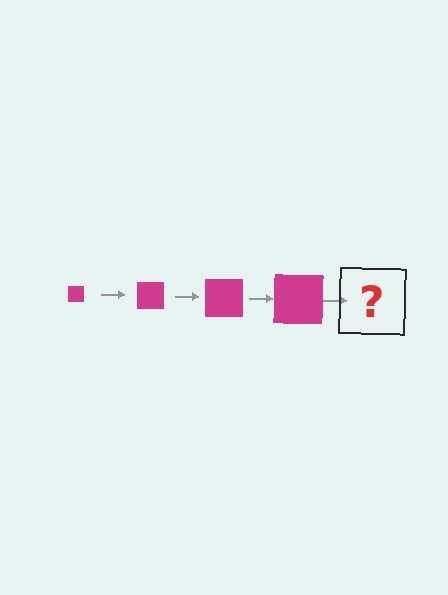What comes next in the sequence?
The next element should be a magenta square, larger than the previous one.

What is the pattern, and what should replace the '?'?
The pattern is that the square gets progressively larger each step. The '?' should be a magenta square, larger than the previous one.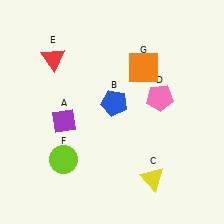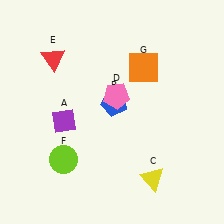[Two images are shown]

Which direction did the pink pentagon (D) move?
The pink pentagon (D) moved left.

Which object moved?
The pink pentagon (D) moved left.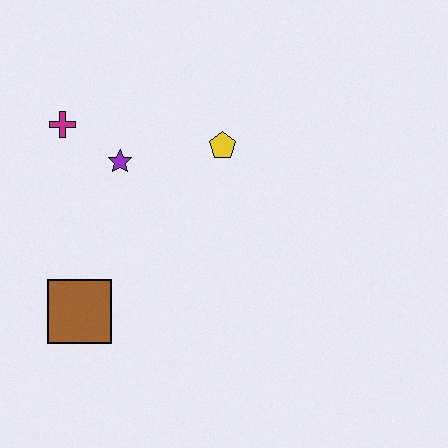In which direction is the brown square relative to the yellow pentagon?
The brown square is below the yellow pentagon.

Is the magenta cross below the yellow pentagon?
No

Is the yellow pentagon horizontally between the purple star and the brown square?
No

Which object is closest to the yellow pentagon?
The purple star is closest to the yellow pentagon.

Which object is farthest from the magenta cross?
The brown square is farthest from the magenta cross.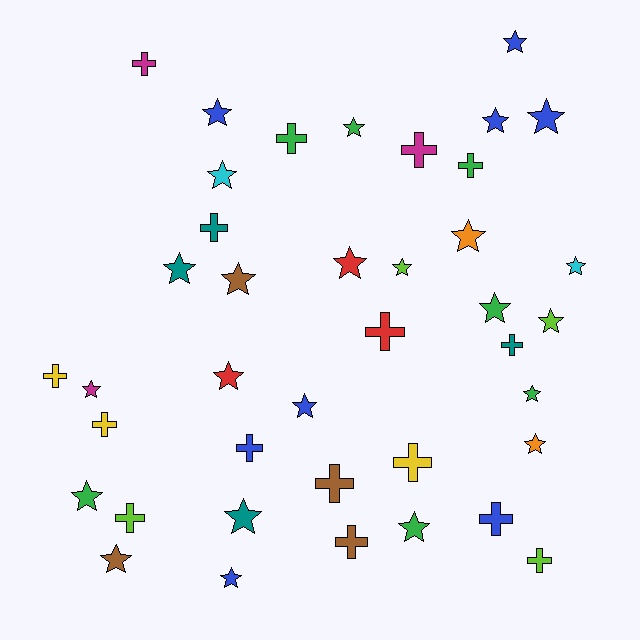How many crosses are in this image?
There are 16 crosses.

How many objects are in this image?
There are 40 objects.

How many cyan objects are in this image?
There are 2 cyan objects.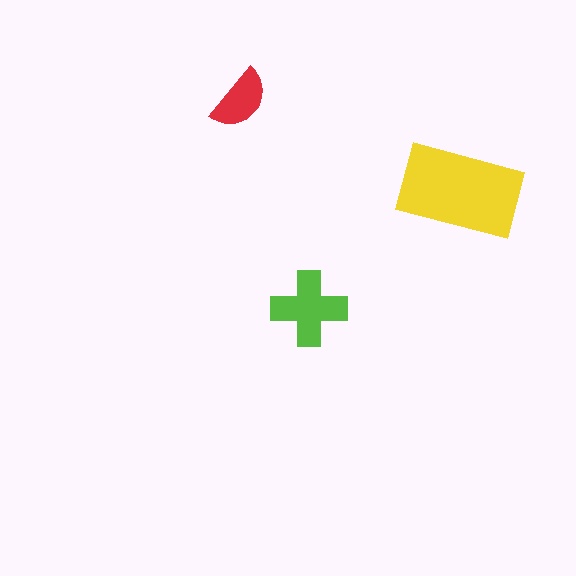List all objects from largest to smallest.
The yellow rectangle, the lime cross, the red semicircle.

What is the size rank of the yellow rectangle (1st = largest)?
1st.